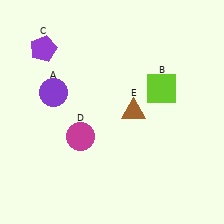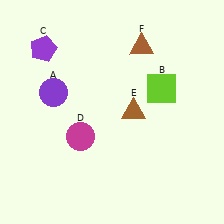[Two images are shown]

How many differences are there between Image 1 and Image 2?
There is 1 difference between the two images.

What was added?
A brown triangle (F) was added in Image 2.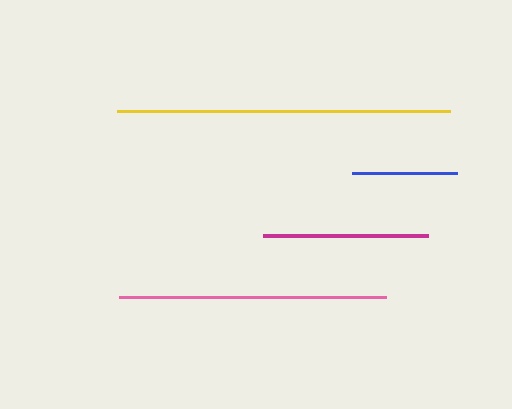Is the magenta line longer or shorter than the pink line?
The pink line is longer than the magenta line.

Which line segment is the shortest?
The blue line is the shortest at approximately 105 pixels.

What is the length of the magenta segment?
The magenta segment is approximately 165 pixels long.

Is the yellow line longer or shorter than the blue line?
The yellow line is longer than the blue line.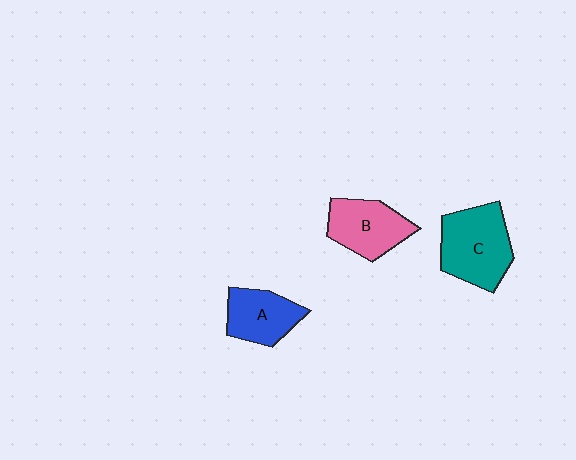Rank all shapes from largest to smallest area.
From largest to smallest: C (teal), B (pink), A (blue).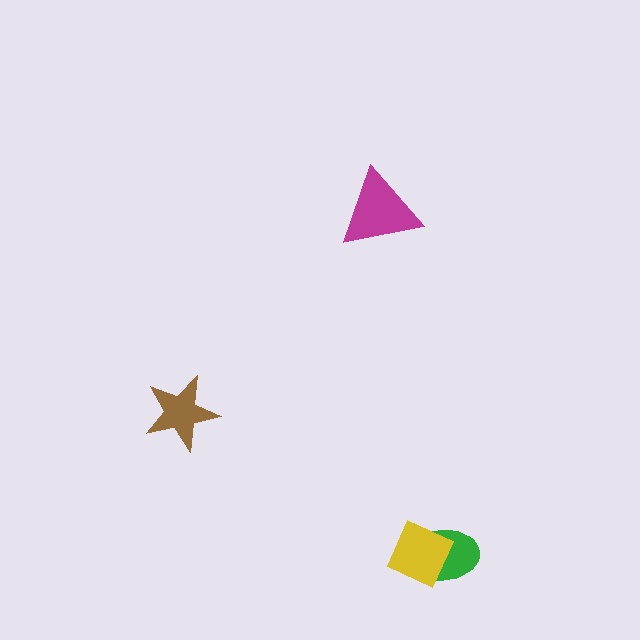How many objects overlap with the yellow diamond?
1 object overlaps with the yellow diamond.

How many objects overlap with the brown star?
0 objects overlap with the brown star.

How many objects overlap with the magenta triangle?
0 objects overlap with the magenta triangle.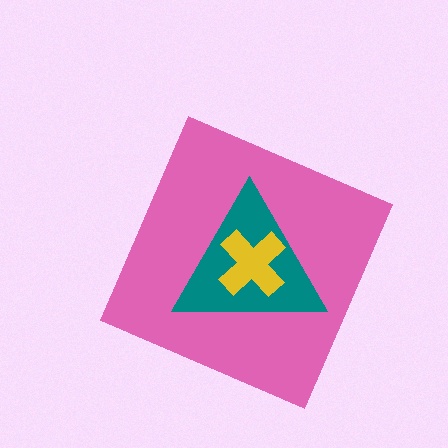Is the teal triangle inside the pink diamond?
Yes.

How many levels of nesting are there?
3.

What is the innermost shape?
The yellow cross.